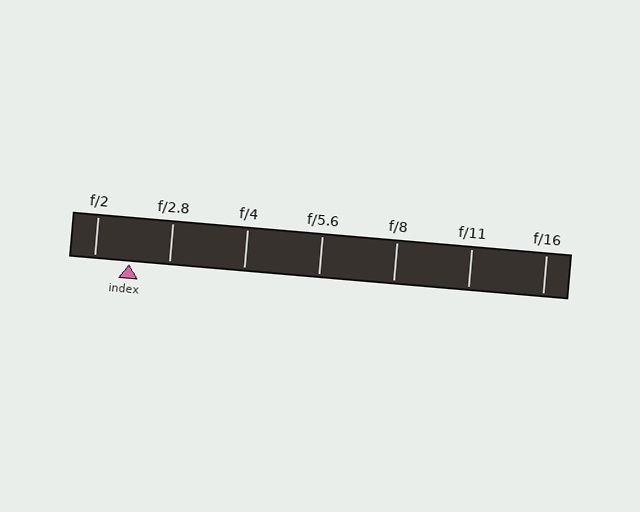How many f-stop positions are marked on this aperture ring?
There are 7 f-stop positions marked.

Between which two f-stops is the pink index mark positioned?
The index mark is between f/2 and f/2.8.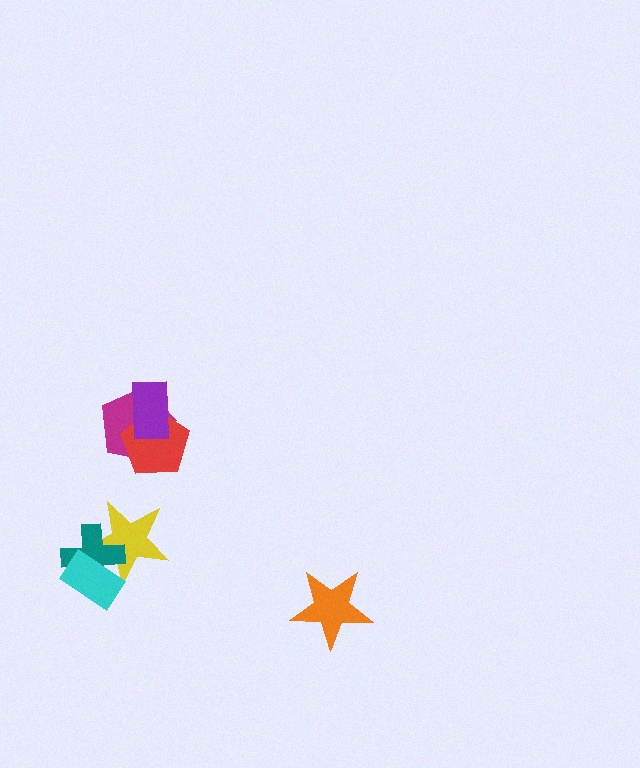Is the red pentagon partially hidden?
Yes, it is partially covered by another shape.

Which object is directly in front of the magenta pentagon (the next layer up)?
The red pentagon is directly in front of the magenta pentagon.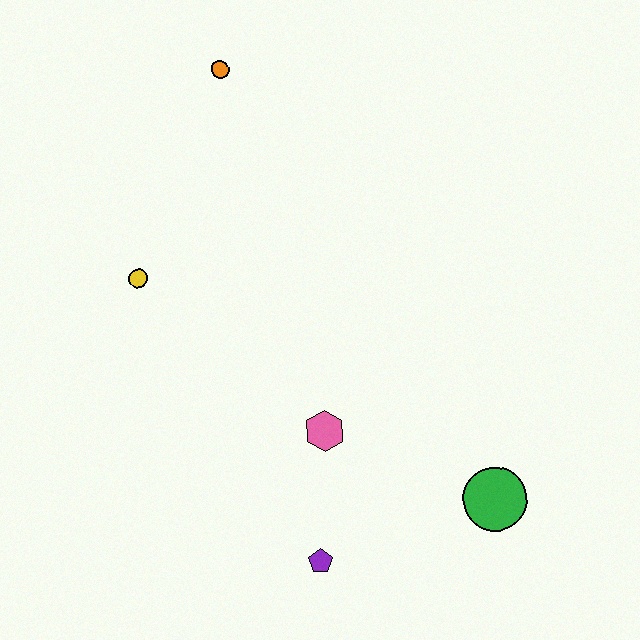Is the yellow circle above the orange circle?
No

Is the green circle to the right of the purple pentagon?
Yes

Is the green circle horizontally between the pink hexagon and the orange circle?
No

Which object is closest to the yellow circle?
The orange circle is closest to the yellow circle.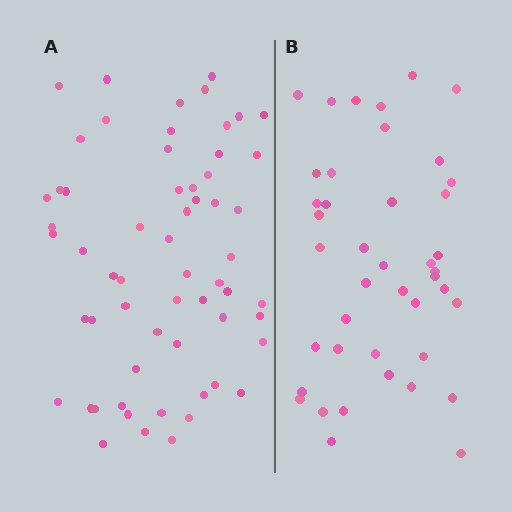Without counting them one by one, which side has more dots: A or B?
Region A (the left region) has more dots.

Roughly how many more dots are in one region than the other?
Region A has approximately 20 more dots than region B.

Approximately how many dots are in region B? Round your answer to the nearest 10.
About 40 dots. (The exact count is 42, which rounds to 40.)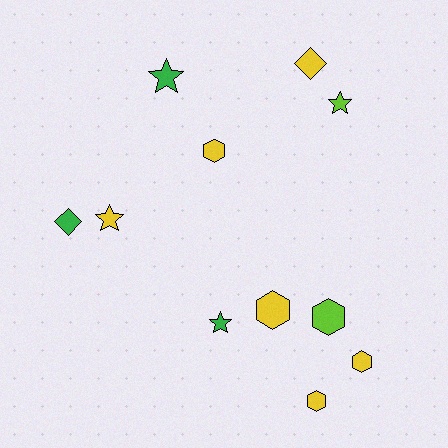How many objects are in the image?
There are 11 objects.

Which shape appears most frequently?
Hexagon, with 5 objects.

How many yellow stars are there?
There is 1 yellow star.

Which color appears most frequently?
Yellow, with 6 objects.